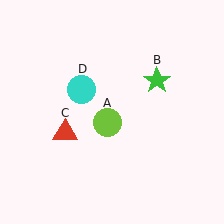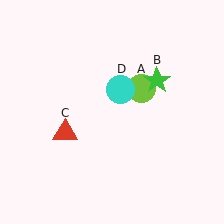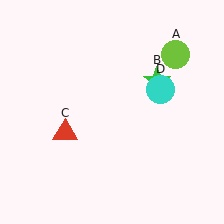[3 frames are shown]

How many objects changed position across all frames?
2 objects changed position: lime circle (object A), cyan circle (object D).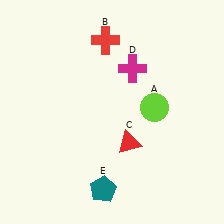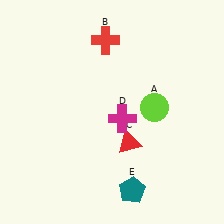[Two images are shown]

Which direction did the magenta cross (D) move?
The magenta cross (D) moved down.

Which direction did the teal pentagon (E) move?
The teal pentagon (E) moved right.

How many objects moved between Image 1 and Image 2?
2 objects moved between the two images.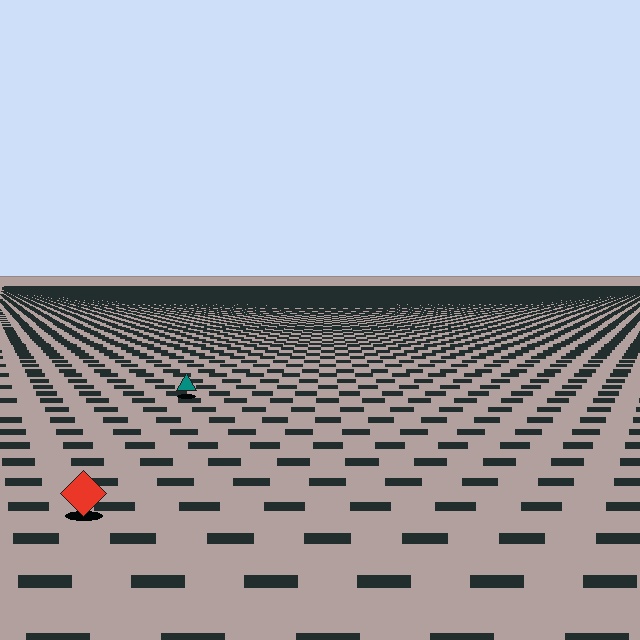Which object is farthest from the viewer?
The teal triangle is farthest from the viewer. It appears smaller and the ground texture around it is denser.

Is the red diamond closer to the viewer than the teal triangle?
Yes. The red diamond is closer — you can tell from the texture gradient: the ground texture is coarser near it.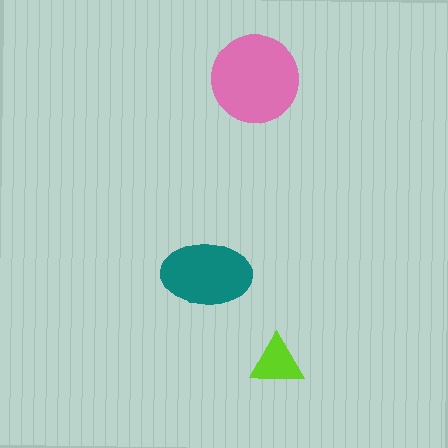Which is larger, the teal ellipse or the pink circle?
The pink circle.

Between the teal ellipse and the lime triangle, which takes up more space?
The teal ellipse.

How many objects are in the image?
There are 3 objects in the image.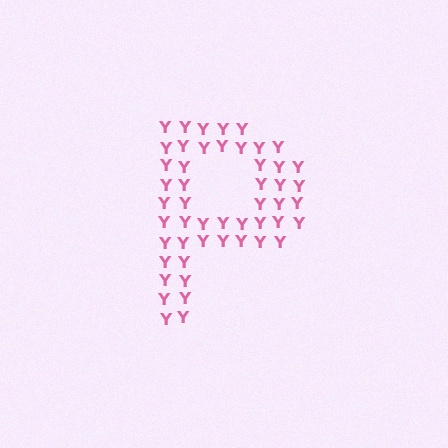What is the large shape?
The large shape is the letter P.